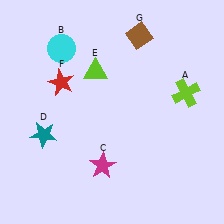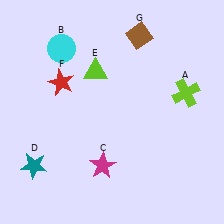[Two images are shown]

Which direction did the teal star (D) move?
The teal star (D) moved down.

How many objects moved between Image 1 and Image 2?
1 object moved between the two images.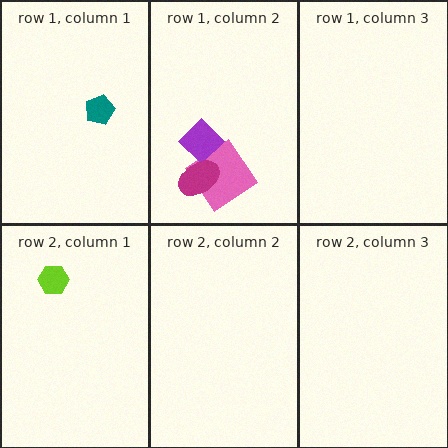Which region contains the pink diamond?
The row 1, column 2 region.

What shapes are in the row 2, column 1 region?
The lime hexagon.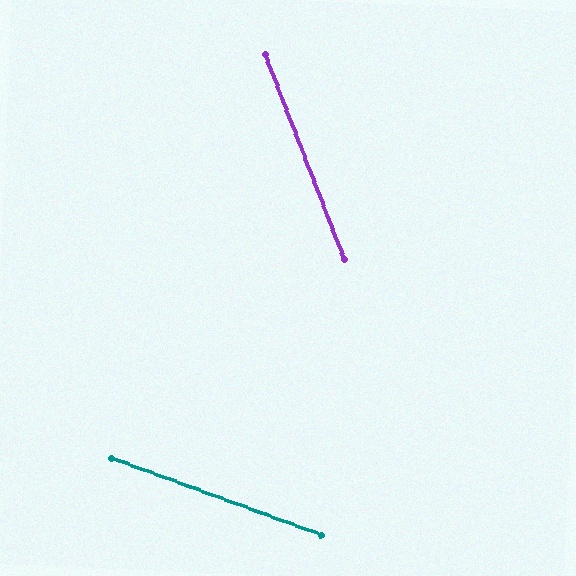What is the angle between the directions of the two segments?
Approximately 49 degrees.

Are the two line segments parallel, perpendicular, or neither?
Neither parallel nor perpendicular — they differ by about 49°.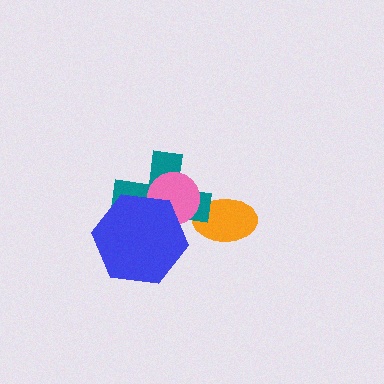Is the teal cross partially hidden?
Yes, it is partially covered by another shape.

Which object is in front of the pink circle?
The blue hexagon is in front of the pink circle.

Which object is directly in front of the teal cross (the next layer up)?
The pink circle is directly in front of the teal cross.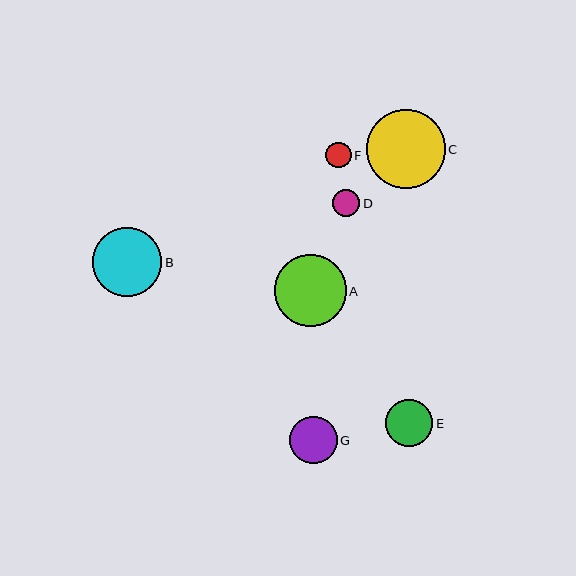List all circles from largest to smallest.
From largest to smallest: C, A, B, E, G, D, F.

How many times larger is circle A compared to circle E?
Circle A is approximately 1.5 times the size of circle E.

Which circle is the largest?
Circle C is the largest with a size of approximately 79 pixels.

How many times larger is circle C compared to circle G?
Circle C is approximately 1.7 times the size of circle G.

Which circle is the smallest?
Circle F is the smallest with a size of approximately 25 pixels.